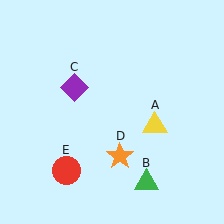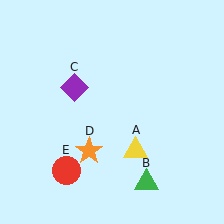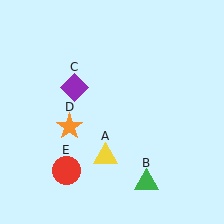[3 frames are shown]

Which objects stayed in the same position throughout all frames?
Green triangle (object B) and purple diamond (object C) and red circle (object E) remained stationary.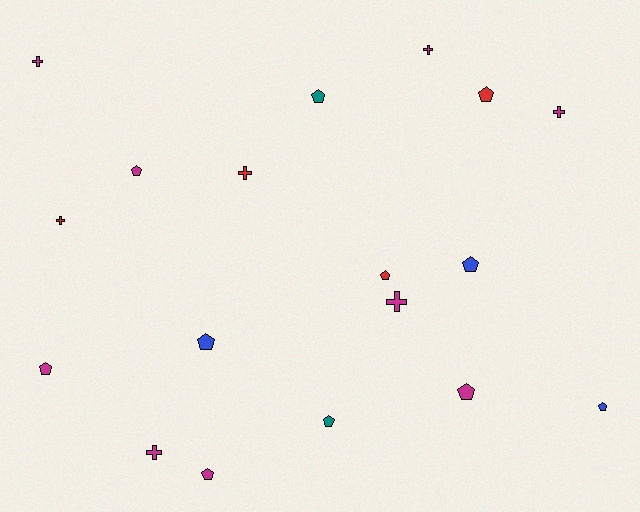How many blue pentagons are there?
There are 3 blue pentagons.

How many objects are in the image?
There are 18 objects.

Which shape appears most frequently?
Pentagon, with 11 objects.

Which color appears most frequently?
Magenta, with 9 objects.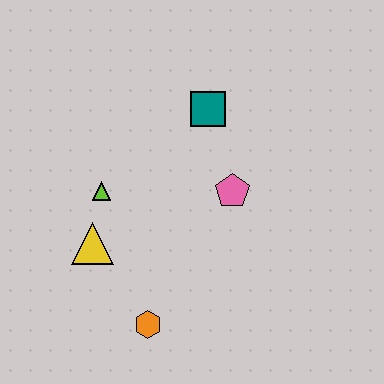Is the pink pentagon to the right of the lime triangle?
Yes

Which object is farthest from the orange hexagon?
The teal square is farthest from the orange hexagon.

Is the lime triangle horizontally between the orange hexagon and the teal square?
No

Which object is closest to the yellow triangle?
The lime triangle is closest to the yellow triangle.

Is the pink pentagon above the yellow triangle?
Yes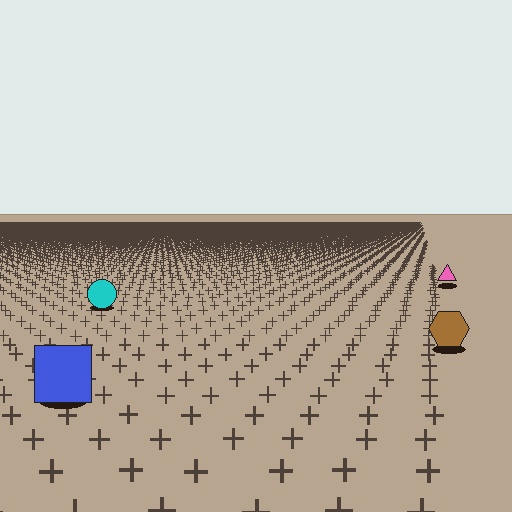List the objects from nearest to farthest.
From nearest to farthest: the blue square, the brown hexagon, the cyan circle, the pink triangle.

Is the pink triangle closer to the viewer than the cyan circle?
No. The cyan circle is closer — you can tell from the texture gradient: the ground texture is coarser near it.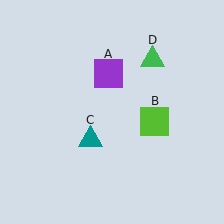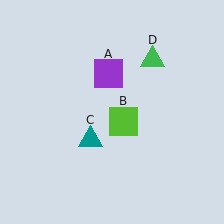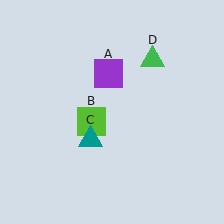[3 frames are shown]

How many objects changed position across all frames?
1 object changed position: lime square (object B).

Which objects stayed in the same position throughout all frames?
Purple square (object A) and teal triangle (object C) and green triangle (object D) remained stationary.